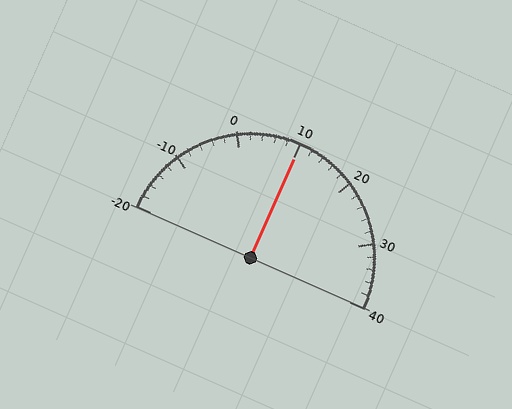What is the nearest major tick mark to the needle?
The nearest major tick mark is 10.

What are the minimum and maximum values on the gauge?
The gauge ranges from -20 to 40.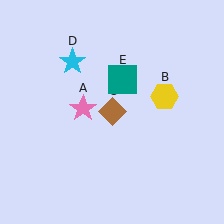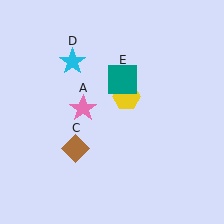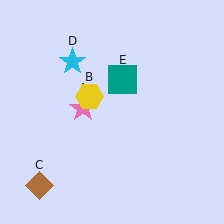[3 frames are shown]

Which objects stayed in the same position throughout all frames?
Pink star (object A) and cyan star (object D) and teal square (object E) remained stationary.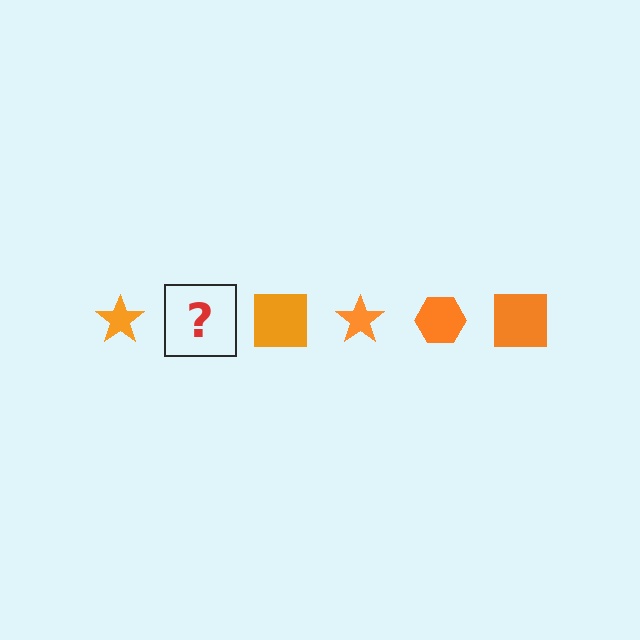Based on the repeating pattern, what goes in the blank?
The blank should be an orange hexagon.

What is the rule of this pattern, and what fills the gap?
The rule is that the pattern cycles through star, hexagon, square shapes in orange. The gap should be filled with an orange hexagon.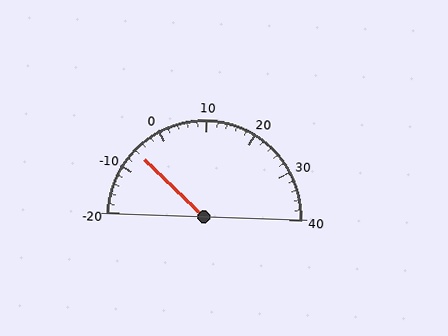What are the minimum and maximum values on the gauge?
The gauge ranges from -20 to 40.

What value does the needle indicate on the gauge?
The needle indicates approximately -6.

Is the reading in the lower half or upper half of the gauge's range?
The reading is in the lower half of the range (-20 to 40).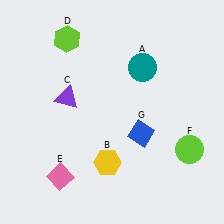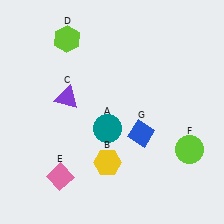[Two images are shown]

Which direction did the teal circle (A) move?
The teal circle (A) moved down.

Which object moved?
The teal circle (A) moved down.